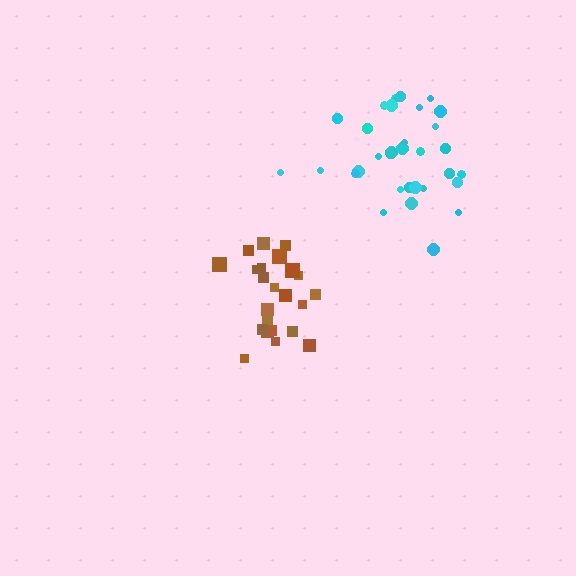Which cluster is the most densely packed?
Brown.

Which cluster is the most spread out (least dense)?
Cyan.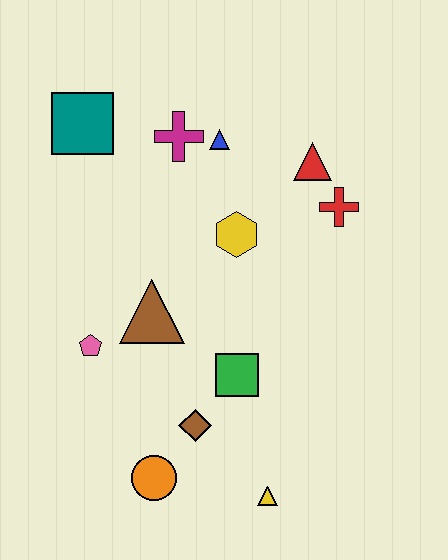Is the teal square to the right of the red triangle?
No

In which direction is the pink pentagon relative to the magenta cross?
The pink pentagon is below the magenta cross.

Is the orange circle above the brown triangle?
No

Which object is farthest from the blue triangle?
The yellow triangle is farthest from the blue triangle.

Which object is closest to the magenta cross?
The blue triangle is closest to the magenta cross.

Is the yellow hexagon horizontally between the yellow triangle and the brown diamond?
Yes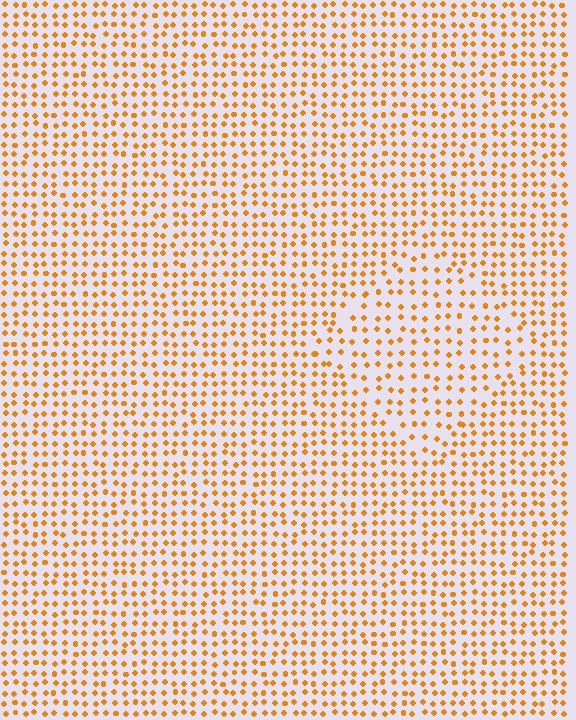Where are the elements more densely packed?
The elements are more densely packed outside the diamond boundary.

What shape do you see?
I see a diamond.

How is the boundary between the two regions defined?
The boundary is defined by a change in element density (approximately 1.4x ratio). All elements are the same color, size, and shape.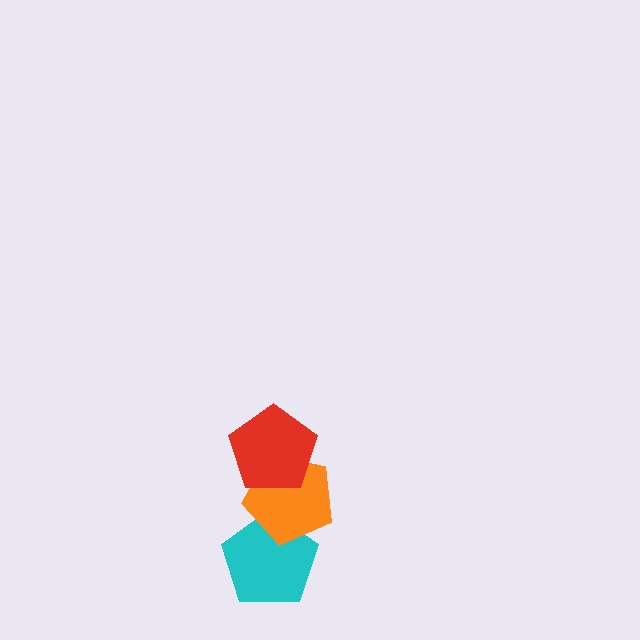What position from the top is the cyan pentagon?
The cyan pentagon is 3rd from the top.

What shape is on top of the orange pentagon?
The red pentagon is on top of the orange pentagon.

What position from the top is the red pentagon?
The red pentagon is 1st from the top.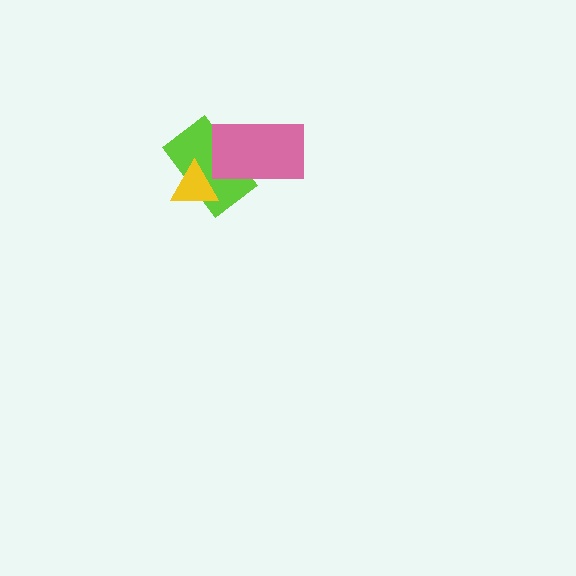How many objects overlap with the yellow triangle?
1 object overlaps with the yellow triangle.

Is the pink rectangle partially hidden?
No, no other shape covers it.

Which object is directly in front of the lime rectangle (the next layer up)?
The yellow triangle is directly in front of the lime rectangle.